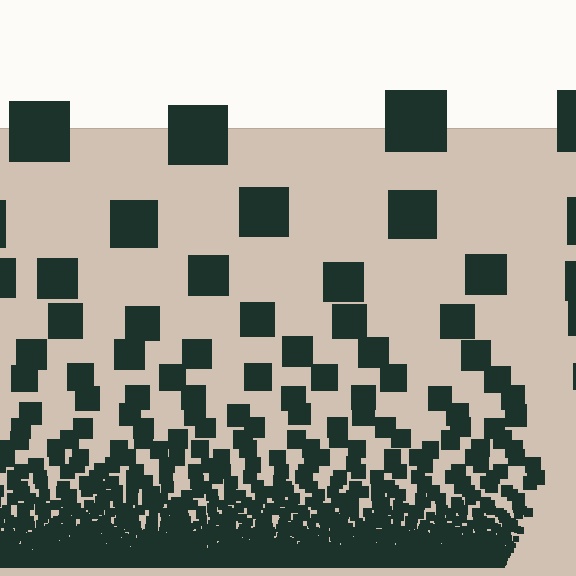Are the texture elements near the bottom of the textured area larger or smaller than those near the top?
Smaller. The gradient is inverted — elements near the bottom are smaller and denser.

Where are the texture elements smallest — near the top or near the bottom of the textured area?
Near the bottom.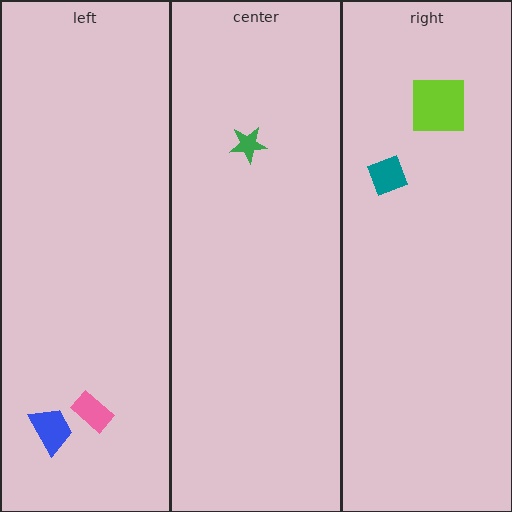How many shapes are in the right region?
2.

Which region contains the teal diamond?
The right region.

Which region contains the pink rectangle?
The left region.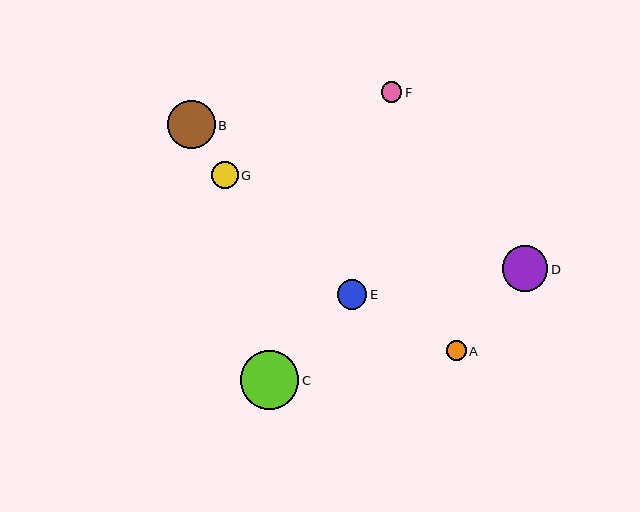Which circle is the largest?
Circle C is the largest with a size of approximately 58 pixels.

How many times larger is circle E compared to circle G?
Circle E is approximately 1.1 times the size of circle G.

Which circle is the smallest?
Circle A is the smallest with a size of approximately 20 pixels.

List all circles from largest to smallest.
From largest to smallest: C, B, D, E, G, F, A.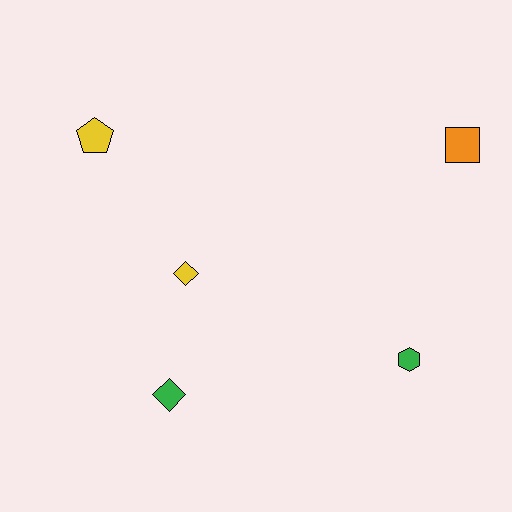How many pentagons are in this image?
There is 1 pentagon.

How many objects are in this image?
There are 5 objects.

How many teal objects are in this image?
There are no teal objects.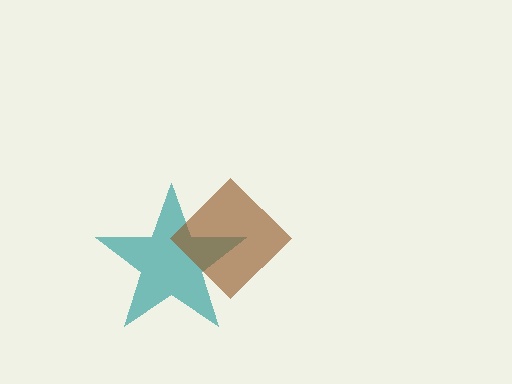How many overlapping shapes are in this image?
There are 2 overlapping shapes in the image.